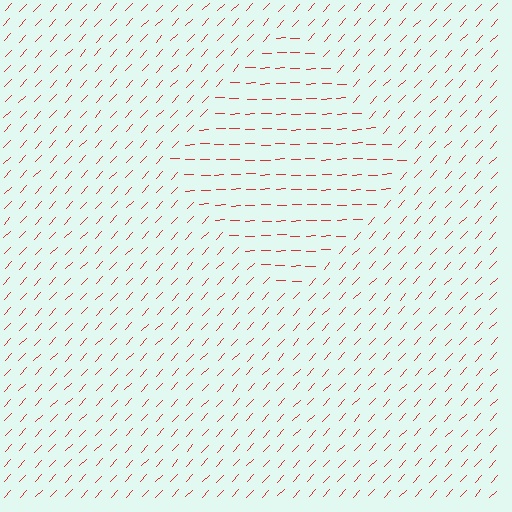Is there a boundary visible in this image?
Yes, there is a texture boundary formed by a change in line orientation.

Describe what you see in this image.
The image is filled with small red line segments. A diamond region in the image has lines oriented differently from the surrounding lines, creating a visible texture boundary.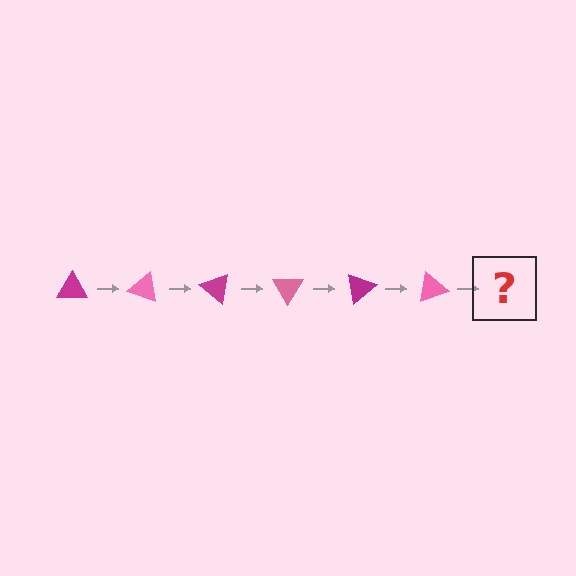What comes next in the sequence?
The next element should be a magenta triangle, rotated 120 degrees from the start.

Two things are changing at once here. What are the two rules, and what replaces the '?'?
The two rules are that it rotates 20 degrees each step and the color cycles through magenta and pink. The '?' should be a magenta triangle, rotated 120 degrees from the start.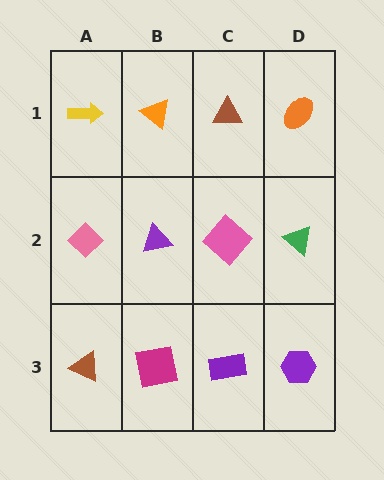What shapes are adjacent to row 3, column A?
A pink diamond (row 2, column A), a magenta square (row 3, column B).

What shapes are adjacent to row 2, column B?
An orange triangle (row 1, column B), a magenta square (row 3, column B), a pink diamond (row 2, column A), a pink diamond (row 2, column C).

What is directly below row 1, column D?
A green triangle.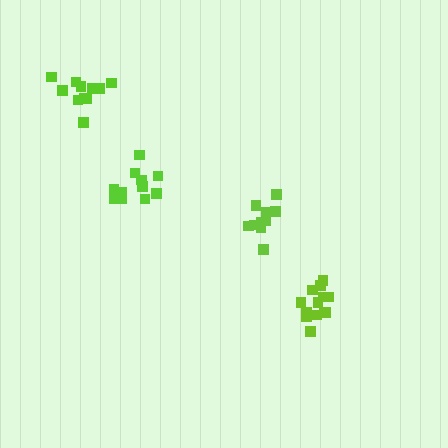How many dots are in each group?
Group 1: 13 dots, Group 2: 10 dots, Group 3: 11 dots, Group 4: 11 dots (45 total).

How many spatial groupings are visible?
There are 4 spatial groupings.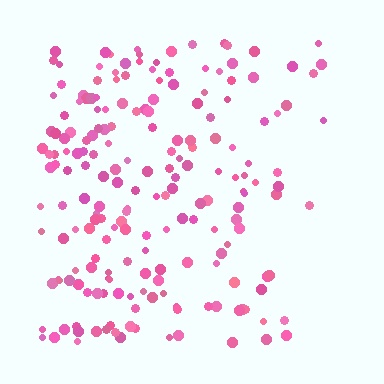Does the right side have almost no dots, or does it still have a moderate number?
Still a moderate number, just noticeably fewer than the left.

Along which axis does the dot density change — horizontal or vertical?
Horizontal.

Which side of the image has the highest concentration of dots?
The left.